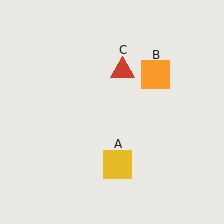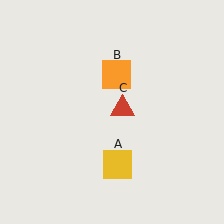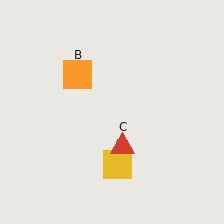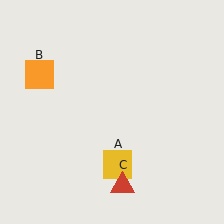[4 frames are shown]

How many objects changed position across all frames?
2 objects changed position: orange square (object B), red triangle (object C).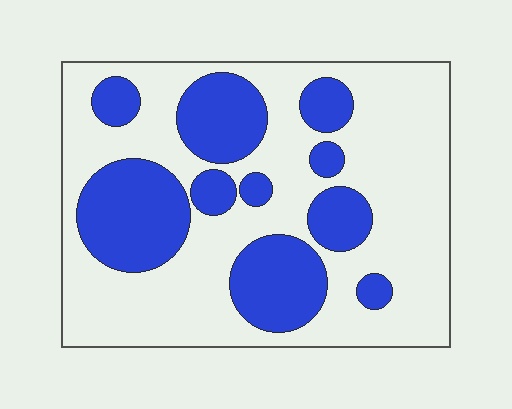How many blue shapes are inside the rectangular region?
10.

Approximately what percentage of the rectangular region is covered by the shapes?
Approximately 35%.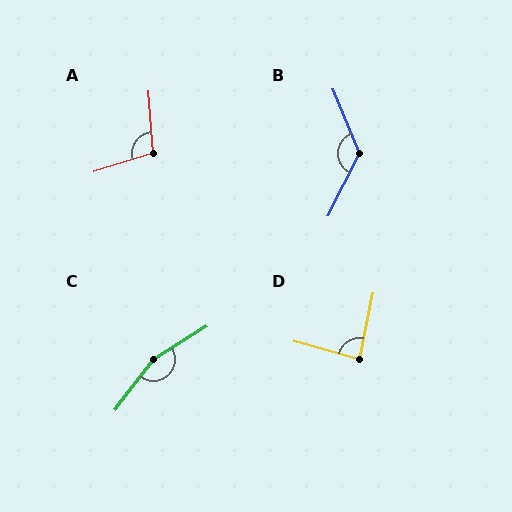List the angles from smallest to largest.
D (85°), A (104°), B (131°), C (160°).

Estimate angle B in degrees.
Approximately 131 degrees.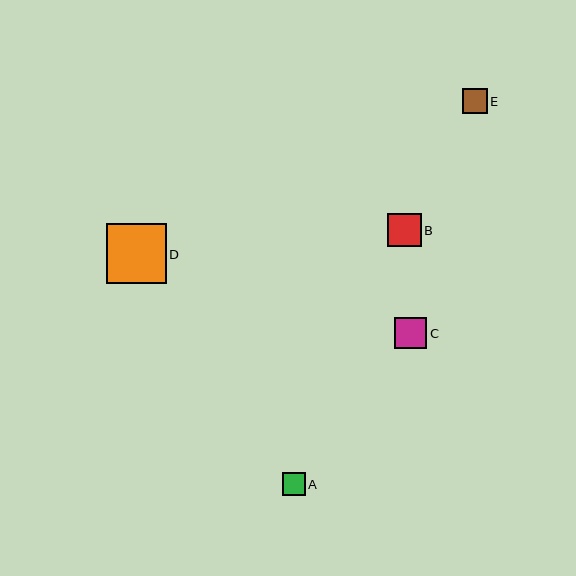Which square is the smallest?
Square A is the smallest with a size of approximately 23 pixels.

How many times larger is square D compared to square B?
Square D is approximately 1.8 times the size of square B.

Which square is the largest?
Square D is the largest with a size of approximately 59 pixels.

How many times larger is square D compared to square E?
Square D is approximately 2.4 times the size of square E.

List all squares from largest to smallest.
From largest to smallest: D, B, C, E, A.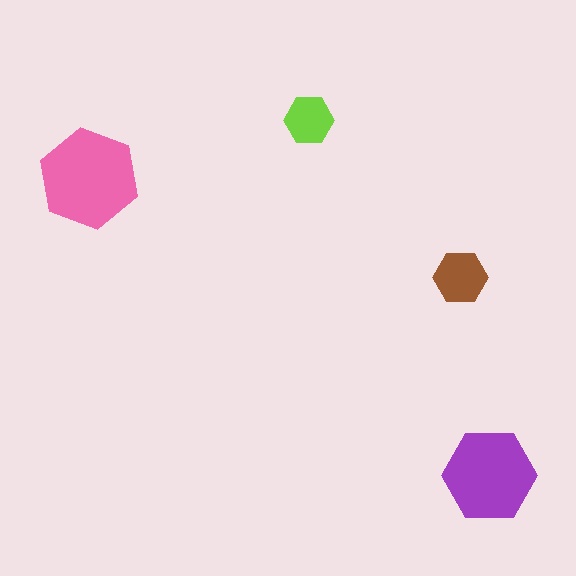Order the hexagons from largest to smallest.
the pink one, the purple one, the brown one, the lime one.